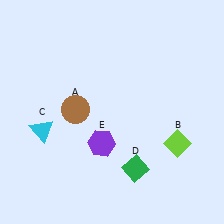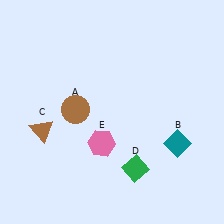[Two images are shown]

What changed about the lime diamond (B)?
In Image 1, B is lime. In Image 2, it changed to teal.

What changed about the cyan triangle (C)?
In Image 1, C is cyan. In Image 2, it changed to brown.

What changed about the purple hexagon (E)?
In Image 1, E is purple. In Image 2, it changed to pink.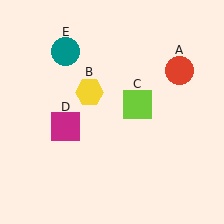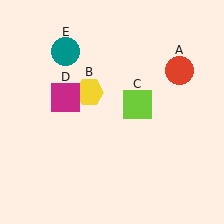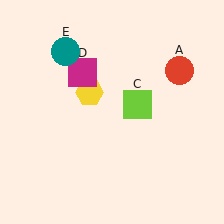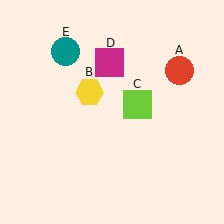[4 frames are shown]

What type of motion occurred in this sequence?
The magenta square (object D) rotated clockwise around the center of the scene.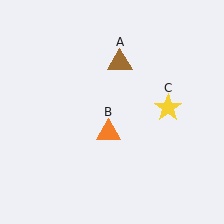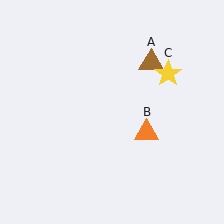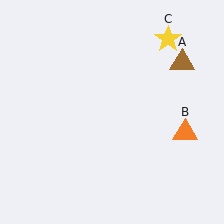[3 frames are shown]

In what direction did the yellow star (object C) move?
The yellow star (object C) moved up.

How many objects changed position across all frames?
3 objects changed position: brown triangle (object A), orange triangle (object B), yellow star (object C).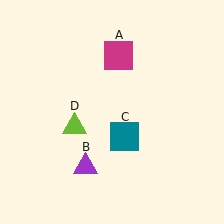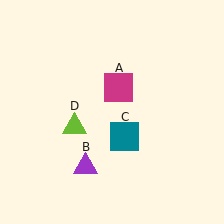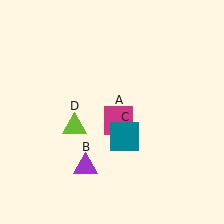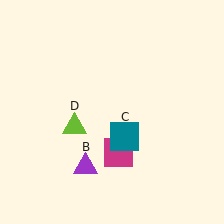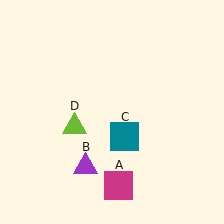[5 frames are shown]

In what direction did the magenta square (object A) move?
The magenta square (object A) moved down.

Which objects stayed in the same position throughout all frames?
Purple triangle (object B) and teal square (object C) and lime triangle (object D) remained stationary.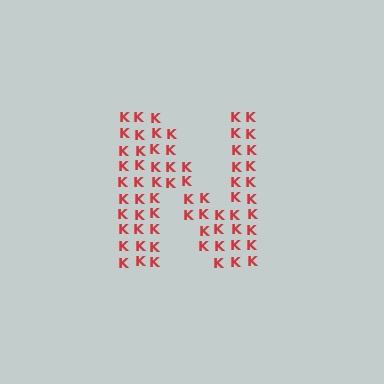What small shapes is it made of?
It is made of small letter K's.